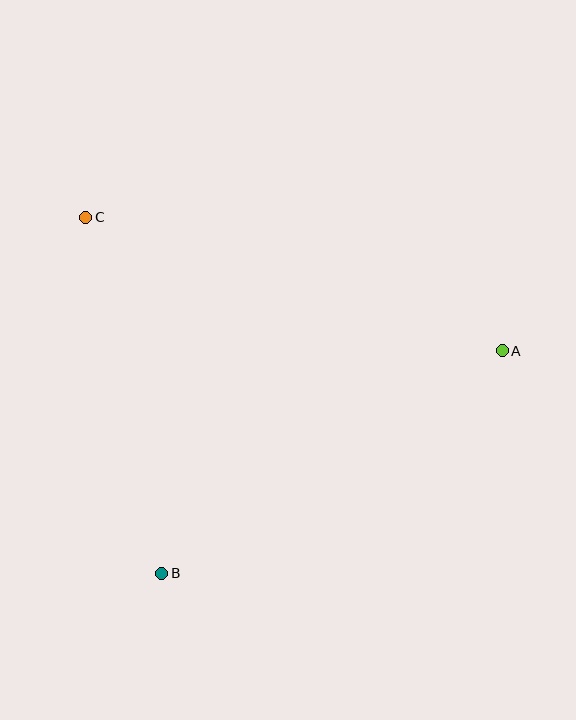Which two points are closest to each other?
Points B and C are closest to each other.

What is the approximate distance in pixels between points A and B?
The distance between A and B is approximately 407 pixels.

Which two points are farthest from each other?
Points A and C are farthest from each other.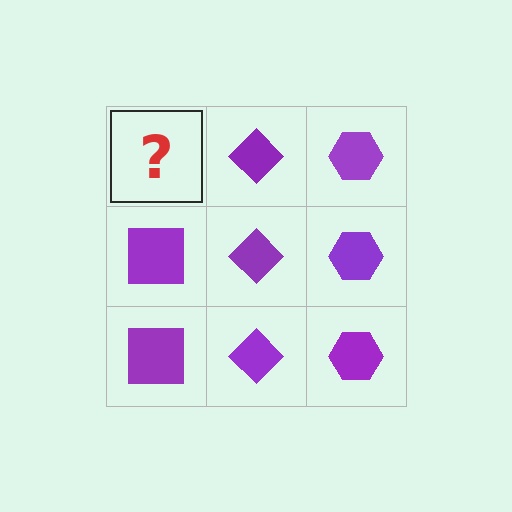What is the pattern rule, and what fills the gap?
The rule is that each column has a consistent shape. The gap should be filled with a purple square.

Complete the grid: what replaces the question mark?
The question mark should be replaced with a purple square.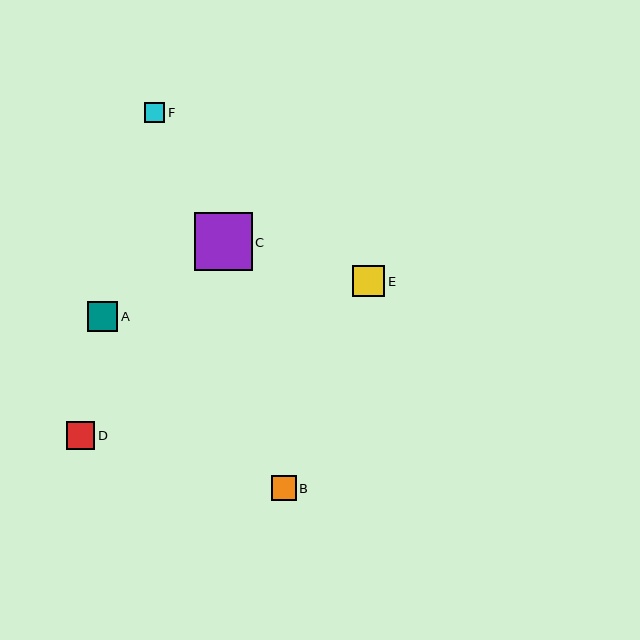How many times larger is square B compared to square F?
Square B is approximately 1.2 times the size of square F.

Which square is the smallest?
Square F is the smallest with a size of approximately 20 pixels.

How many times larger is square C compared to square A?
Square C is approximately 1.9 times the size of square A.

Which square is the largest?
Square C is the largest with a size of approximately 58 pixels.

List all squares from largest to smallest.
From largest to smallest: C, E, A, D, B, F.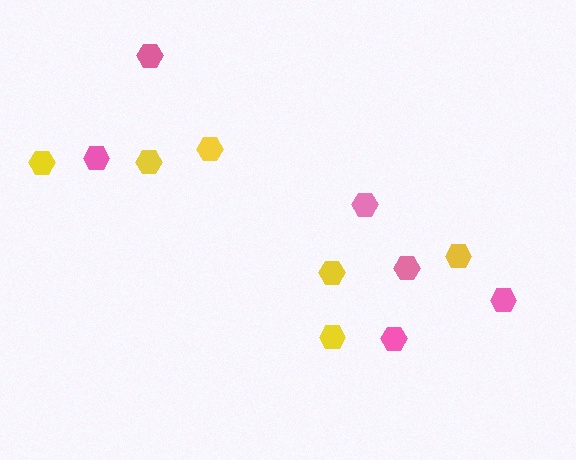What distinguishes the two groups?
There are 2 groups: one group of pink hexagons (6) and one group of yellow hexagons (6).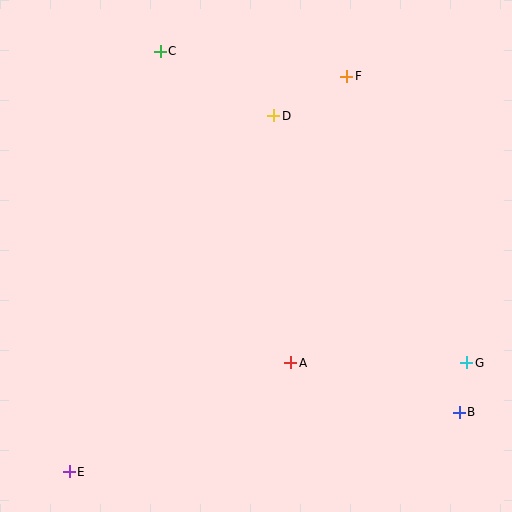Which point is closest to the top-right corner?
Point F is closest to the top-right corner.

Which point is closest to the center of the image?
Point A at (291, 363) is closest to the center.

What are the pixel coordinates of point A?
Point A is at (291, 363).